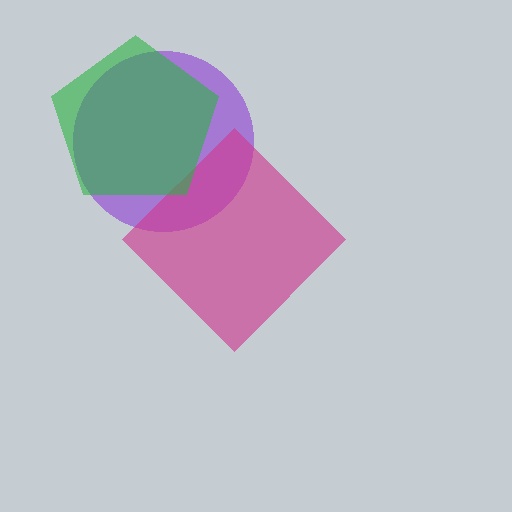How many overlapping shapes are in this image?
There are 3 overlapping shapes in the image.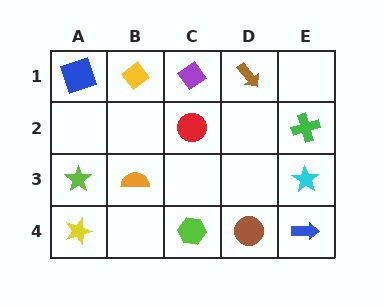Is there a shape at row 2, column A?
No, that cell is empty.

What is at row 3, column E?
A cyan star.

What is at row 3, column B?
An orange semicircle.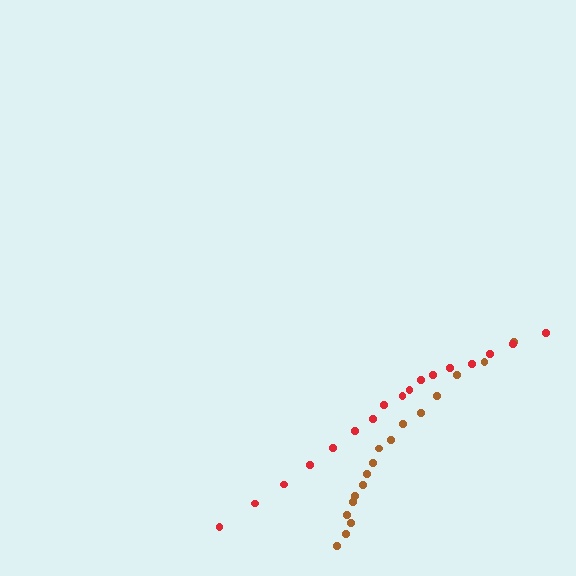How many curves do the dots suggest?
There are 2 distinct paths.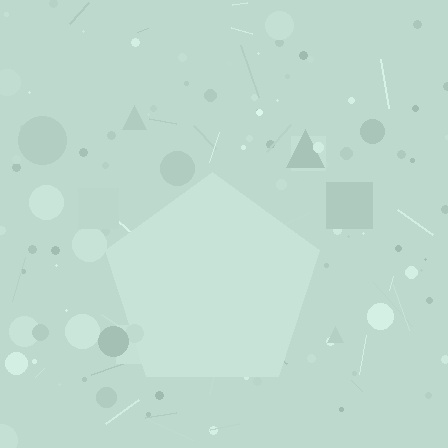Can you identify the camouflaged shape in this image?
The camouflaged shape is a pentagon.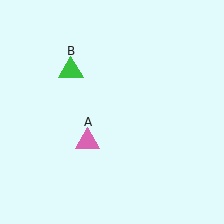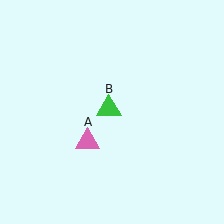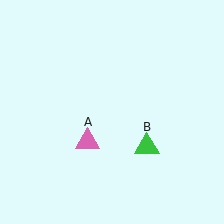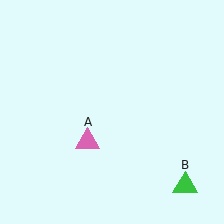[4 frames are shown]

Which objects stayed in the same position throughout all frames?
Pink triangle (object A) remained stationary.